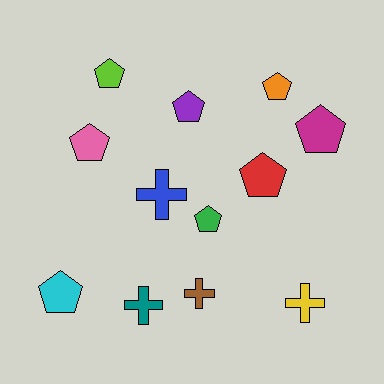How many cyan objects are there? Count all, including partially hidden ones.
There is 1 cyan object.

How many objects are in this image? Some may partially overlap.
There are 12 objects.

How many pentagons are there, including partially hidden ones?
There are 8 pentagons.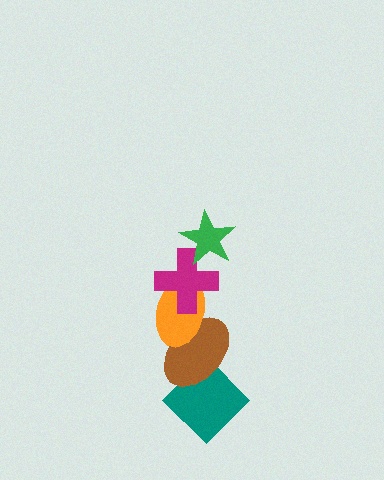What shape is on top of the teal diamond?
The brown ellipse is on top of the teal diamond.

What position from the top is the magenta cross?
The magenta cross is 2nd from the top.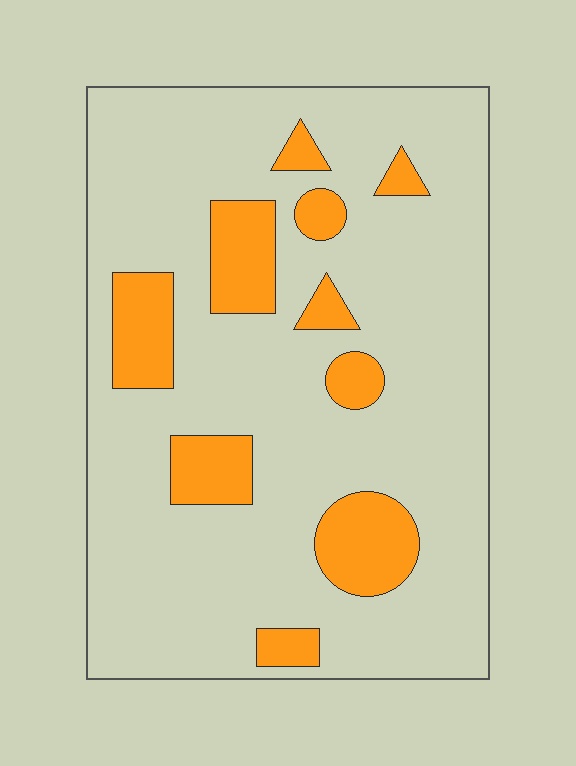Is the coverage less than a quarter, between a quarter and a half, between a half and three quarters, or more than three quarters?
Less than a quarter.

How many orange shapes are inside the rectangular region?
10.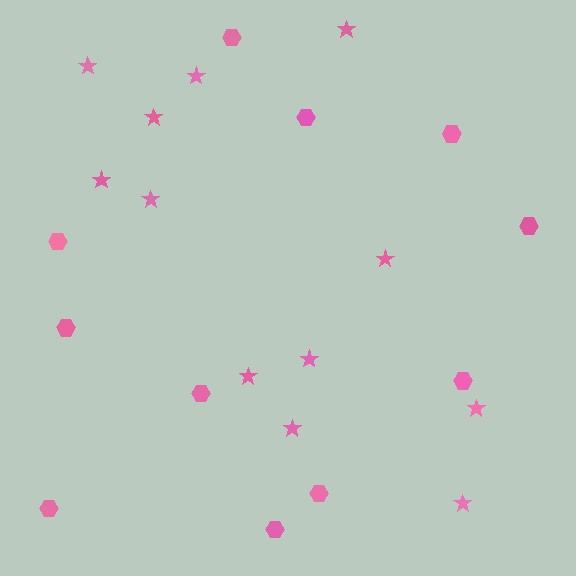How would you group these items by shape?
There are 2 groups: one group of stars (12) and one group of hexagons (11).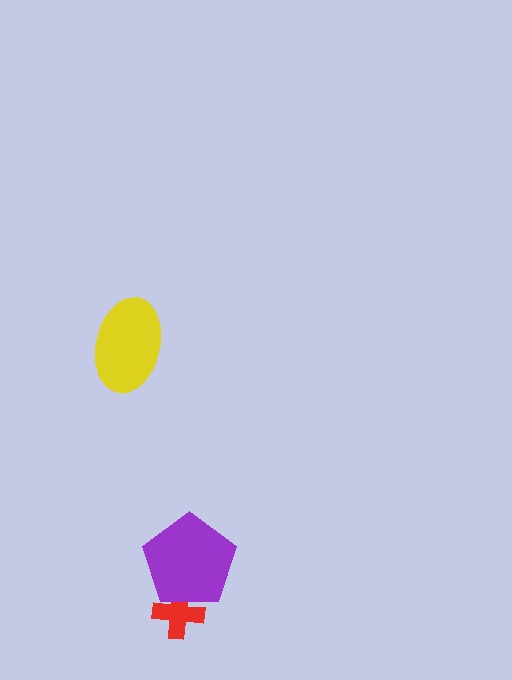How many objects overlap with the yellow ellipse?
0 objects overlap with the yellow ellipse.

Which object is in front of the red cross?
The purple pentagon is in front of the red cross.